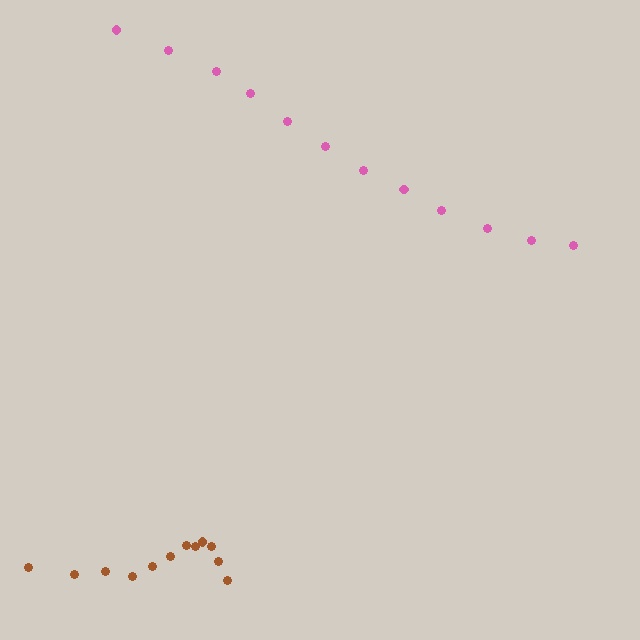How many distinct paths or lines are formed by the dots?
There are 2 distinct paths.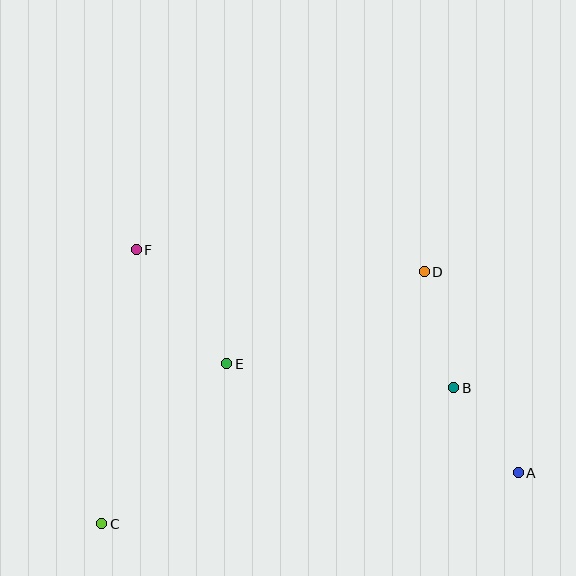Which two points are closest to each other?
Points A and B are closest to each other.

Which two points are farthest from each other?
Points A and F are farthest from each other.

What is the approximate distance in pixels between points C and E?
The distance between C and E is approximately 203 pixels.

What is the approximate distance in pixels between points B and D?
The distance between B and D is approximately 119 pixels.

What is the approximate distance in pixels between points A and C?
The distance between A and C is approximately 419 pixels.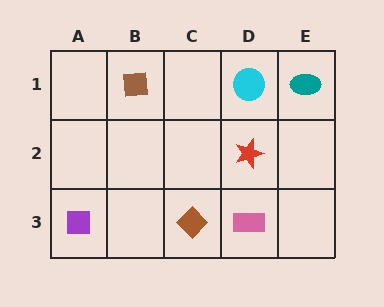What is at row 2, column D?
A red star.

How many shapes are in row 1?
3 shapes.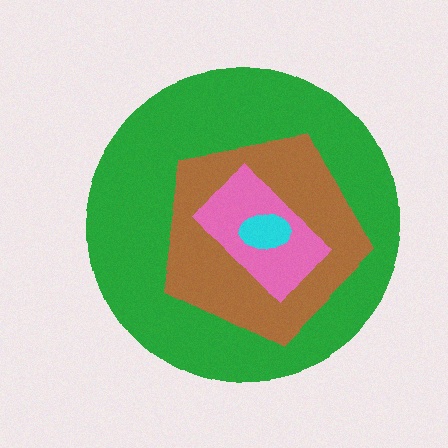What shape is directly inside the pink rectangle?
The cyan ellipse.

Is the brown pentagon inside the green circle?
Yes.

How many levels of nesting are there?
4.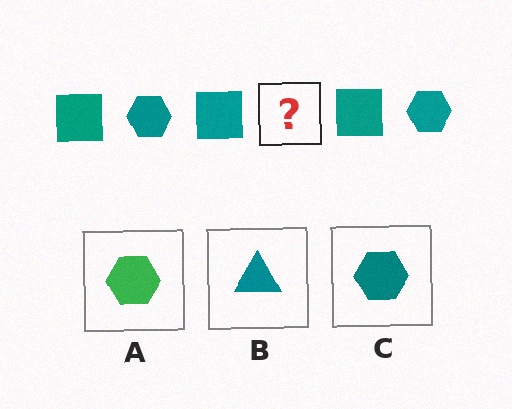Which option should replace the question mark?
Option C.